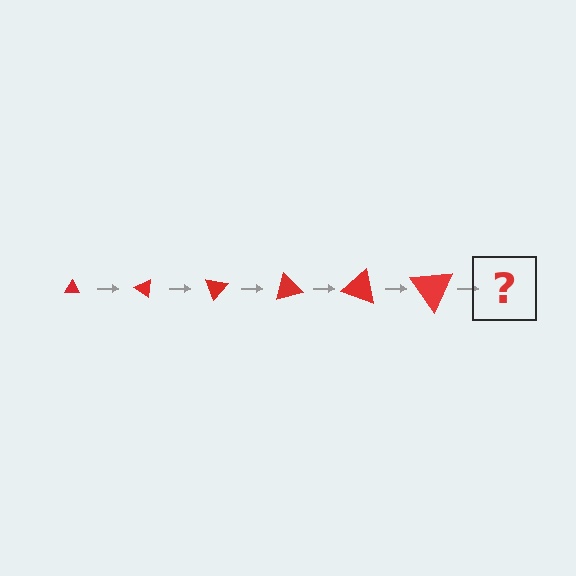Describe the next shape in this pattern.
It should be a triangle, larger than the previous one and rotated 210 degrees from the start.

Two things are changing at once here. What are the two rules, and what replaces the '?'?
The two rules are that the triangle grows larger each step and it rotates 35 degrees each step. The '?' should be a triangle, larger than the previous one and rotated 210 degrees from the start.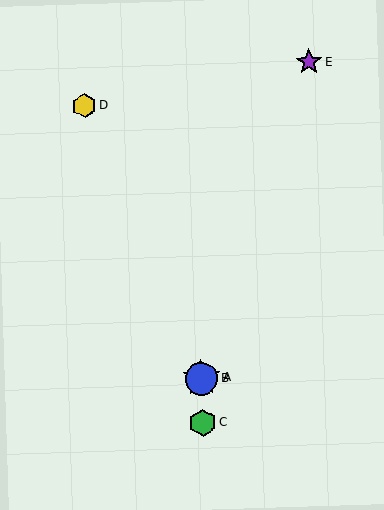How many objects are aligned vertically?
3 objects (A, B, C) are aligned vertically.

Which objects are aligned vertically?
Objects A, B, C are aligned vertically.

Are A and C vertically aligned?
Yes, both are at x≈201.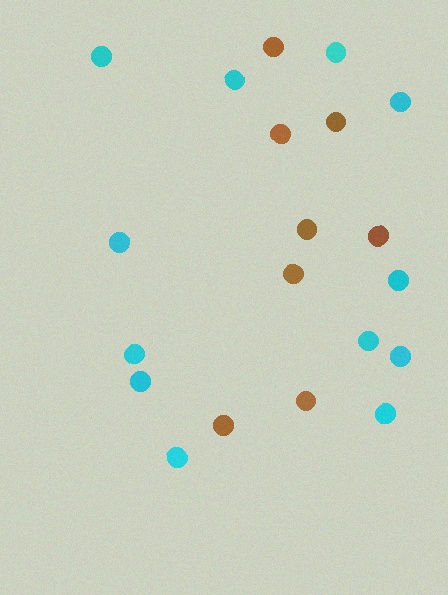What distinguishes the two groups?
There are 2 groups: one group of brown circles (8) and one group of cyan circles (12).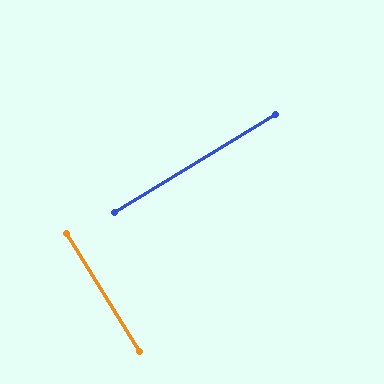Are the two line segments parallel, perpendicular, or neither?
Perpendicular — they meet at approximately 90°.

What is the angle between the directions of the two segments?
Approximately 90 degrees.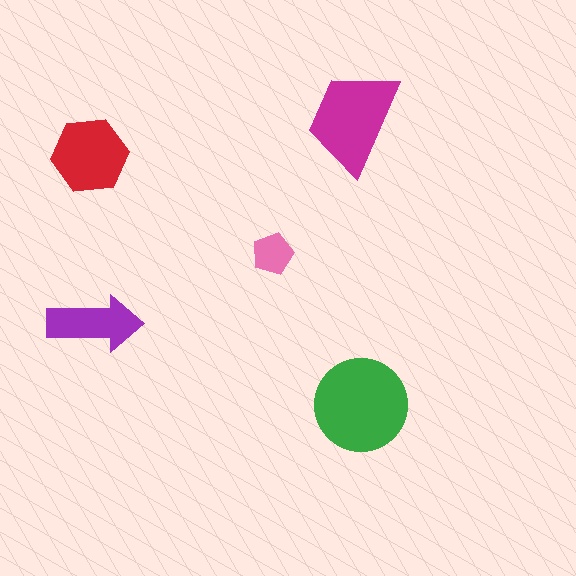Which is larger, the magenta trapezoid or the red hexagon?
The magenta trapezoid.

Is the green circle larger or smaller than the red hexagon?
Larger.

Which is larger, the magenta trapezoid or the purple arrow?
The magenta trapezoid.